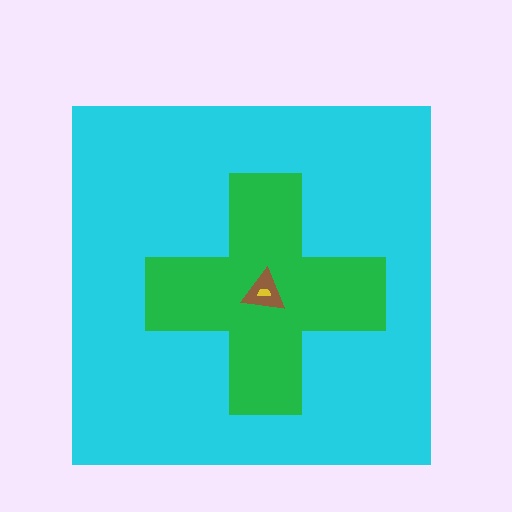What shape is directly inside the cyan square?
The green cross.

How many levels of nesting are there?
4.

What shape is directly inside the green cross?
The brown triangle.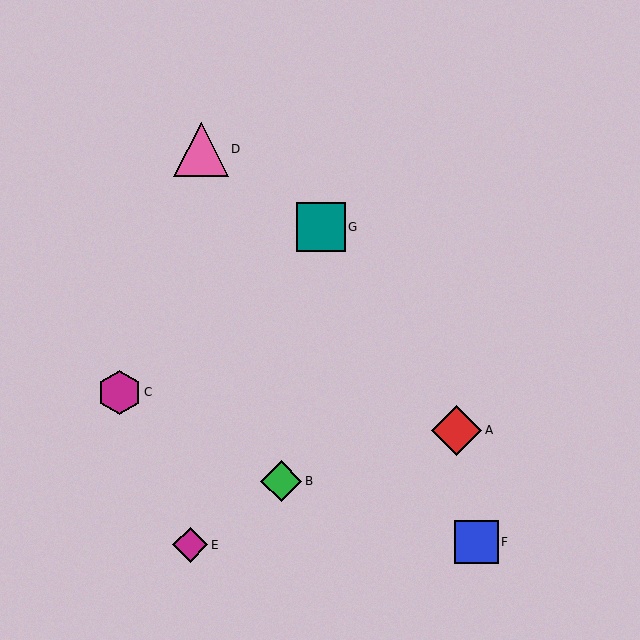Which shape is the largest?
The pink triangle (labeled D) is the largest.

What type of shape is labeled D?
Shape D is a pink triangle.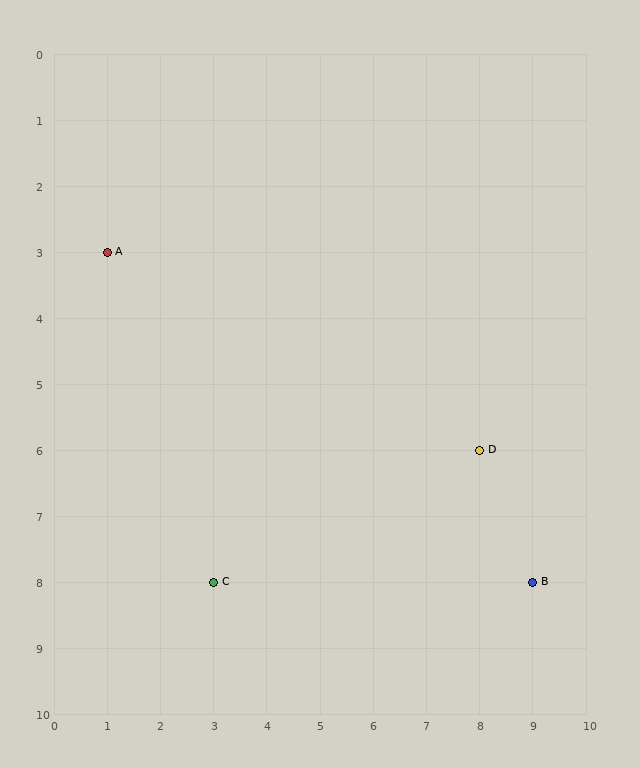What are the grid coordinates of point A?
Point A is at grid coordinates (1, 3).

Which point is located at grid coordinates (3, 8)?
Point C is at (3, 8).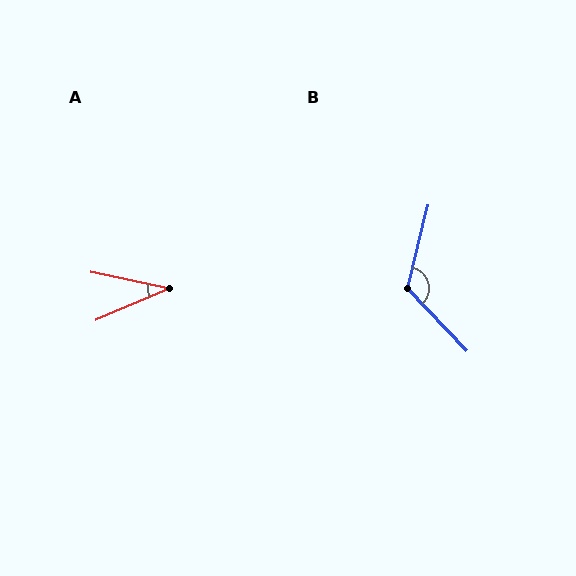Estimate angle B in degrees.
Approximately 123 degrees.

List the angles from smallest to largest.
A (35°), B (123°).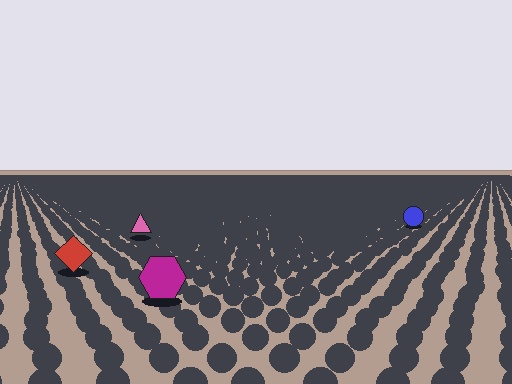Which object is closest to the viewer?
The magenta hexagon is closest. The texture marks near it are larger and more spread out.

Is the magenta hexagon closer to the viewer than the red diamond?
Yes. The magenta hexagon is closer — you can tell from the texture gradient: the ground texture is coarser near it.